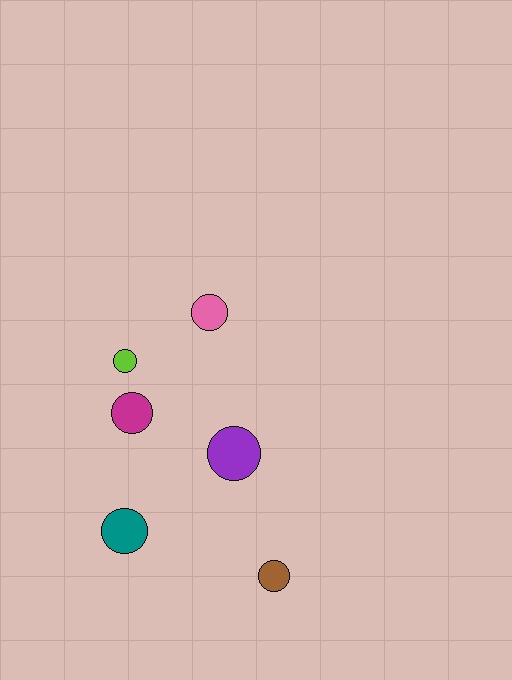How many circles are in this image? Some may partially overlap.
There are 6 circles.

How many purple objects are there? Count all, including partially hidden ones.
There is 1 purple object.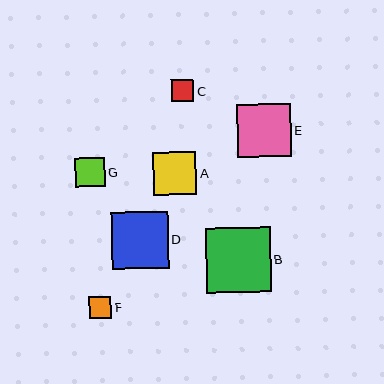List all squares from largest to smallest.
From largest to smallest: B, D, E, A, G, F, C.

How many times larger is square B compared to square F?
Square B is approximately 2.9 times the size of square F.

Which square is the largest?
Square B is the largest with a size of approximately 65 pixels.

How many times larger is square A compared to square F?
Square A is approximately 2.0 times the size of square F.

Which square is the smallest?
Square C is the smallest with a size of approximately 22 pixels.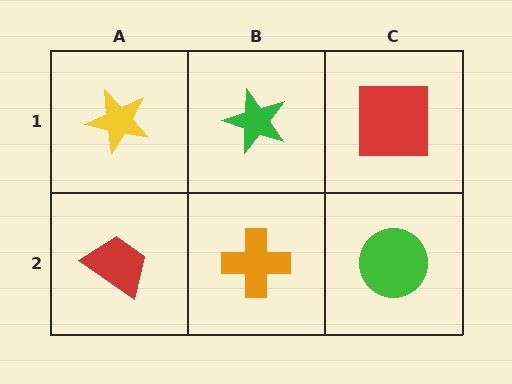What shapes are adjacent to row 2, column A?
A yellow star (row 1, column A), an orange cross (row 2, column B).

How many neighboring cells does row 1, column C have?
2.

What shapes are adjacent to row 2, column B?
A green star (row 1, column B), a red trapezoid (row 2, column A), a green circle (row 2, column C).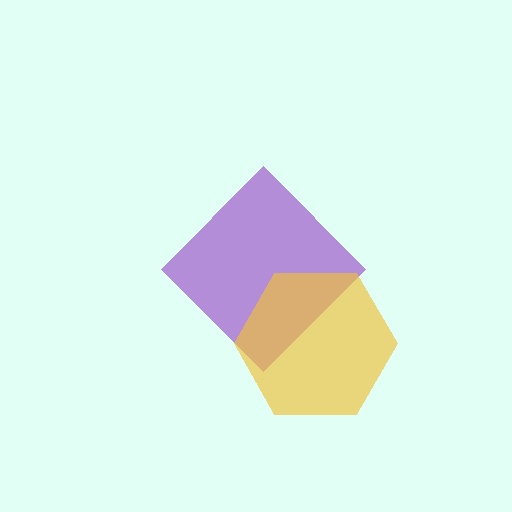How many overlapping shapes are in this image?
There are 2 overlapping shapes in the image.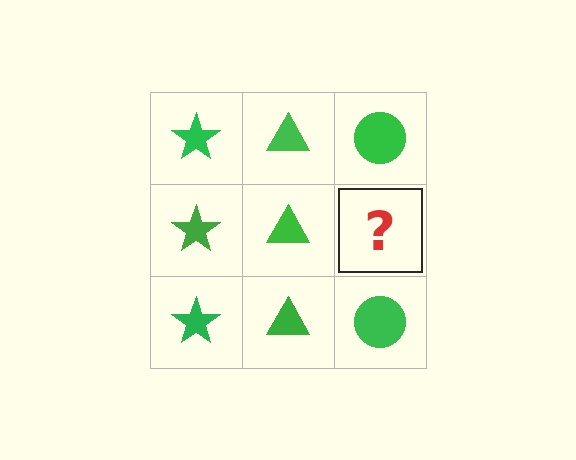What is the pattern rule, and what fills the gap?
The rule is that each column has a consistent shape. The gap should be filled with a green circle.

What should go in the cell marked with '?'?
The missing cell should contain a green circle.